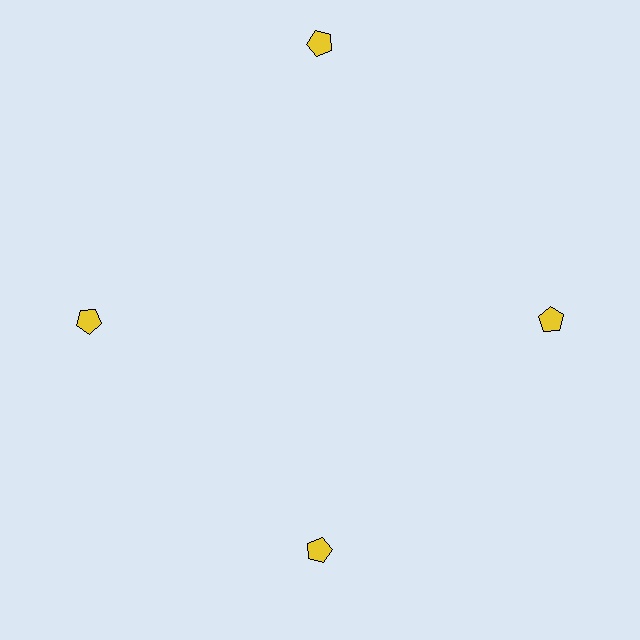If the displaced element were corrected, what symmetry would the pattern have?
It would have 4-fold rotational symmetry — the pattern would map onto itself every 90 degrees.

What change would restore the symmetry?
The symmetry would be restored by moving it inward, back onto the ring so that all 4 pentagons sit at equal angles and equal distance from the center.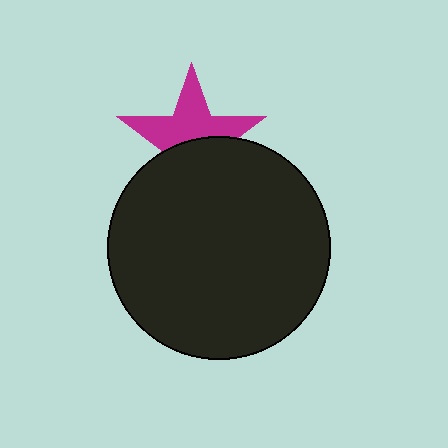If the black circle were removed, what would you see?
You would see the complete magenta star.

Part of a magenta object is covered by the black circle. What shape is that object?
It is a star.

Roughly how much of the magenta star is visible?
About half of it is visible (roughly 54%).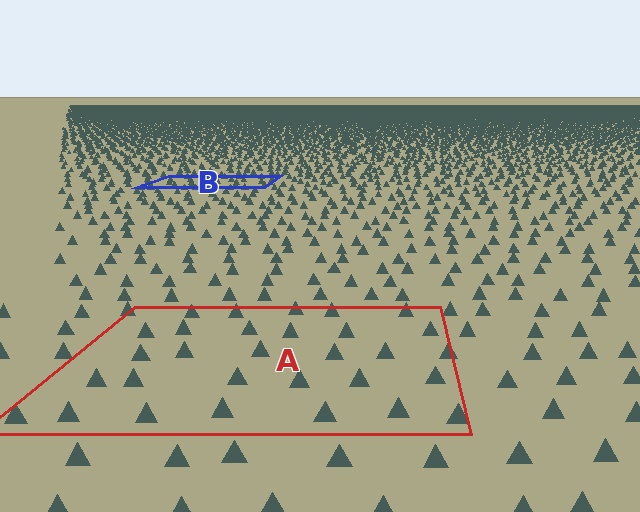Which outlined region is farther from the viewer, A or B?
Region B is farther from the viewer — the texture elements inside it appear smaller and more densely packed.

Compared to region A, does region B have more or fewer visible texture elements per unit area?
Region B has more texture elements per unit area — they are packed more densely because it is farther away.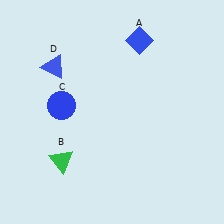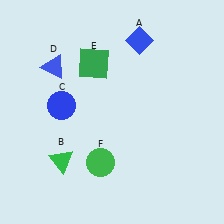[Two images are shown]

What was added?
A green square (E), a green circle (F) were added in Image 2.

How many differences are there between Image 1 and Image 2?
There are 2 differences between the two images.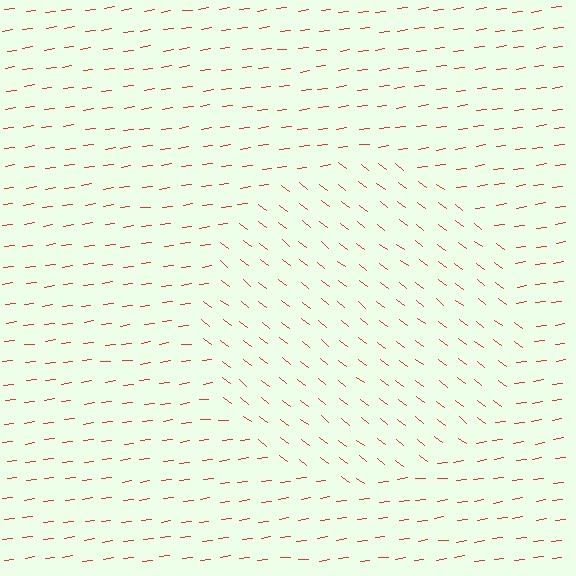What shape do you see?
I see a circle.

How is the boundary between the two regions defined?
The boundary is defined purely by a change in line orientation (approximately 45 degrees difference). All lines are the same color and thickness.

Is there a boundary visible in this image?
Yes, there is a texture boundary formed by a change in line orientation.